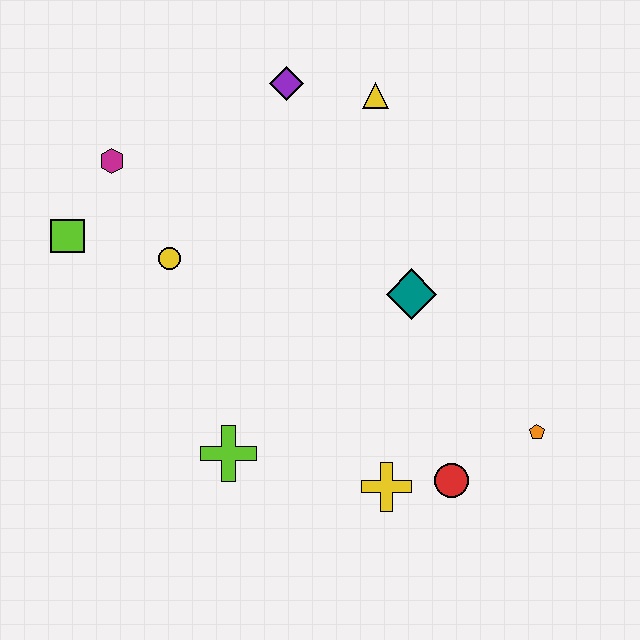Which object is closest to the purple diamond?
The yellow triangle is closest to the purple diamond.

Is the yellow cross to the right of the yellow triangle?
Yes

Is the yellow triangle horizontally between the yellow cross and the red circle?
No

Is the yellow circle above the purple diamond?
No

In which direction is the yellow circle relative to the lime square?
The yellow circle is to the right of the lime square.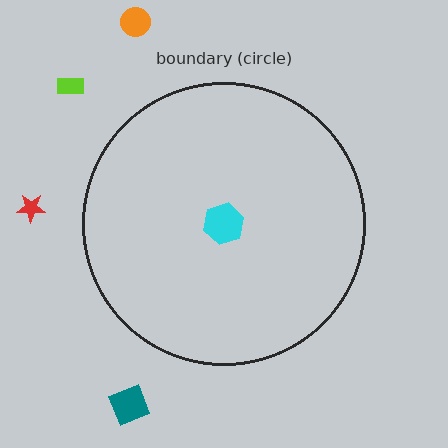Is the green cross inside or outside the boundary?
Inside.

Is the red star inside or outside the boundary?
Outside.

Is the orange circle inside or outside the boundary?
Outside.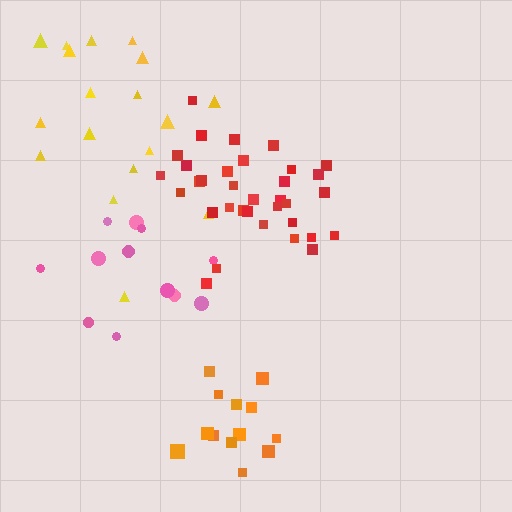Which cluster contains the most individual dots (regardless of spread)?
Red (34).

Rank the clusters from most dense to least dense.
red, orange, pink, yellow.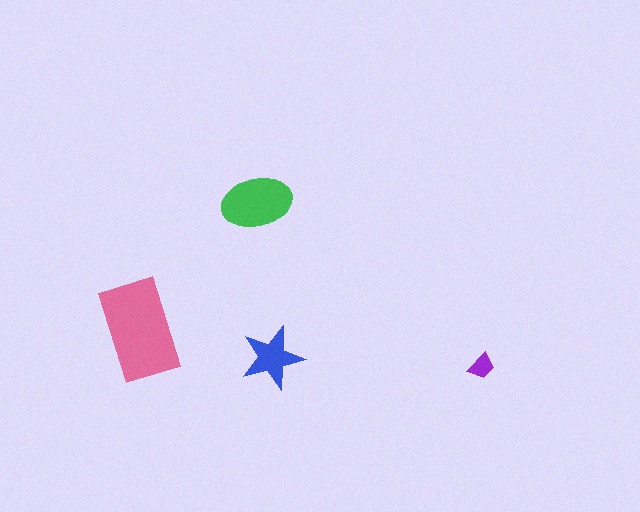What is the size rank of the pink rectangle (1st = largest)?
1st.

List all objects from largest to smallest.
The pink rectangle, the green ellipse, the blue star, the purple trapezoid.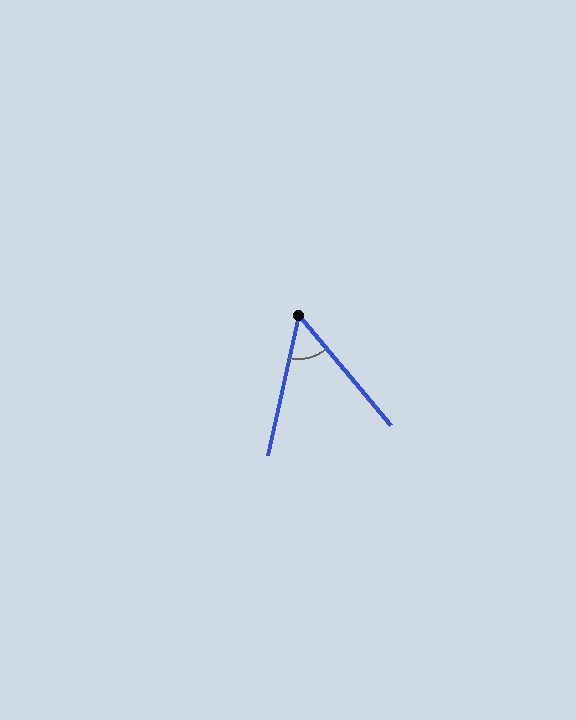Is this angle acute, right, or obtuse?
It is acute.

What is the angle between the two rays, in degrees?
Approximately 52 degrees.